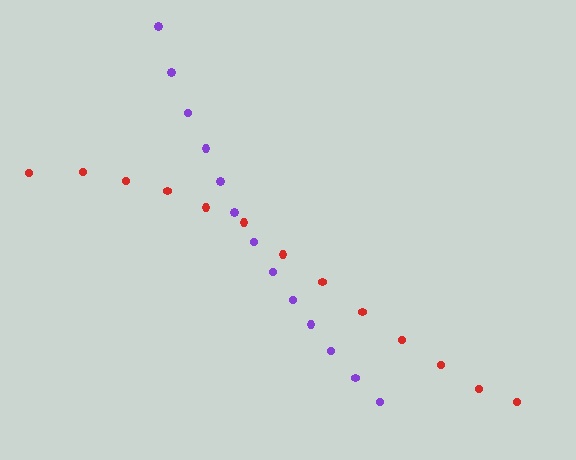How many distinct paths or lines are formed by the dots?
There are 2 distinct paths.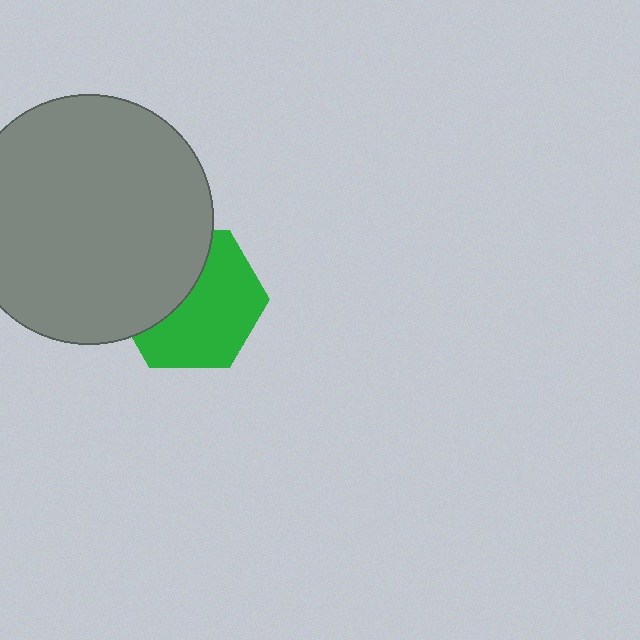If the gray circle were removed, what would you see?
You would see the complete green hexagon.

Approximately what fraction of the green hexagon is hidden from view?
Roughly 41% of the green hexagon is hidden behind the gray circle.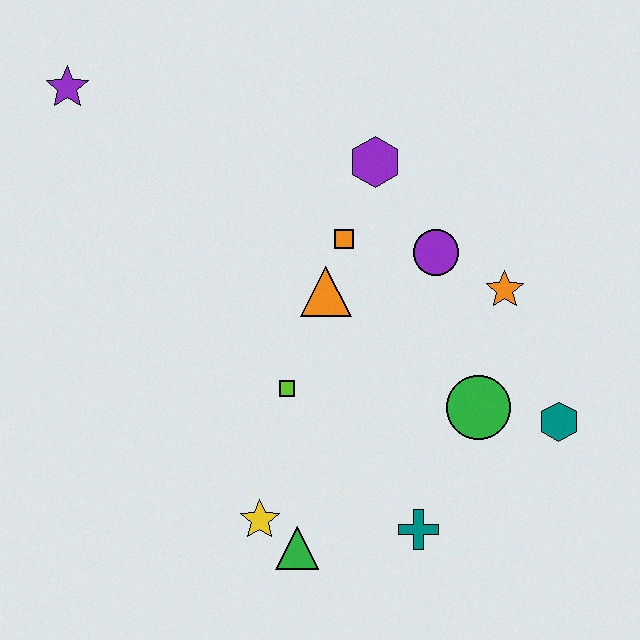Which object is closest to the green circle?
The teal hexagon is closest to the green circle.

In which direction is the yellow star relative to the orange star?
The yellow star is to the left of the orange star.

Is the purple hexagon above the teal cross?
Yes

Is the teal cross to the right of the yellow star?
Yes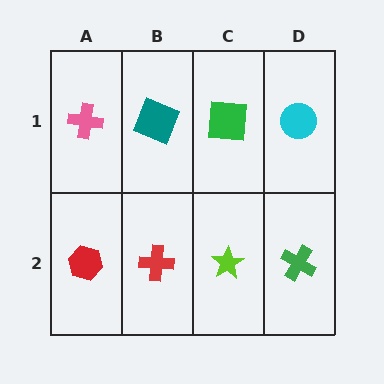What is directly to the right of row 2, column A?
A red cross.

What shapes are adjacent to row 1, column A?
A red hexagon (row 2, column A), a teal square (row 1, column B).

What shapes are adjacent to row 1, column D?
A green cross (row 2, column D), a green square (row 1, column C).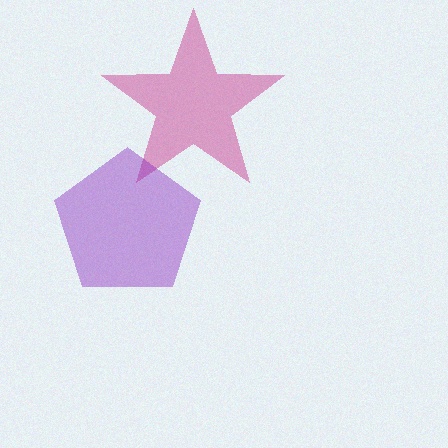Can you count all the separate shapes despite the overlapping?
Yes, there are 2 separate shapes.